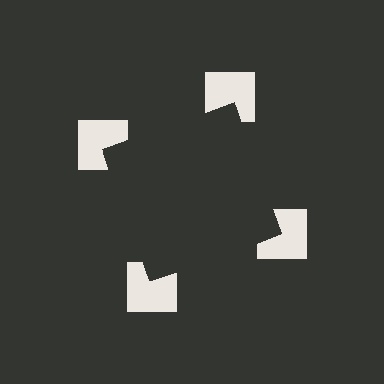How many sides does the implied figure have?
4 sides.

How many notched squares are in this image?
There are 4 — one at each vertex of the illusory square.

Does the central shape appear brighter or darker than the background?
It typically appears slightly darker than the background, even though no actual brightness change is drawn.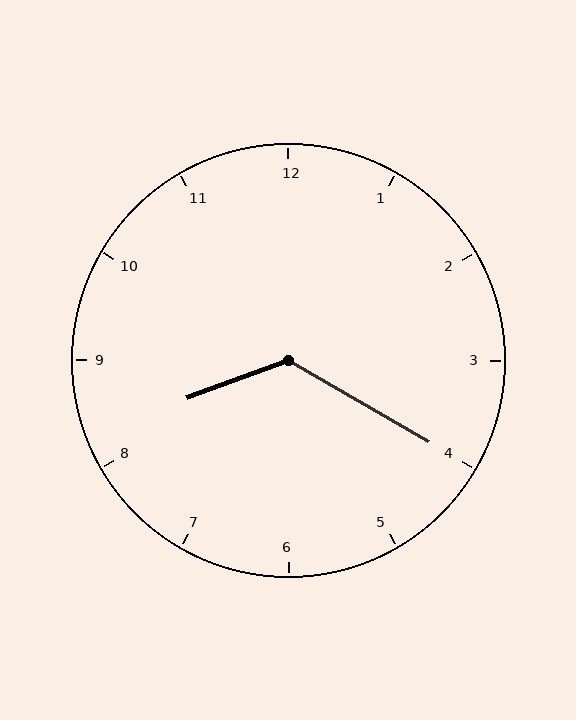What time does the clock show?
8:20.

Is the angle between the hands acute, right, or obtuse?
It is obtuse.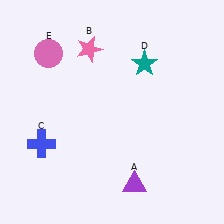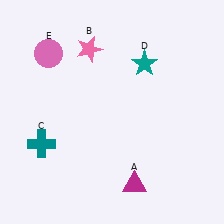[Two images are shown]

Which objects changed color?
A changed from purple to magenta. C changed from blue to teal.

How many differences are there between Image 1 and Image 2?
There are 2 differences between the two images.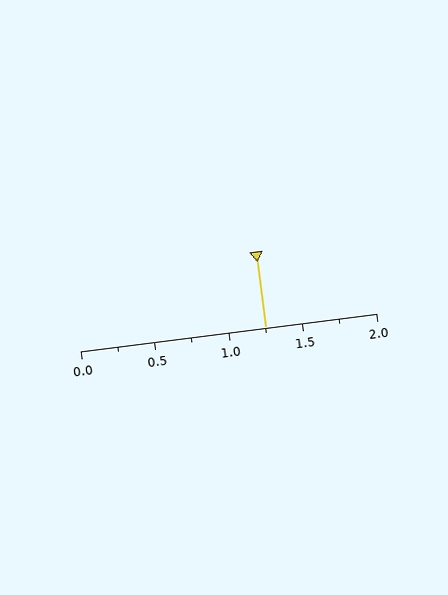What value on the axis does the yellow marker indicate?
The marker indicates approximately 1.25.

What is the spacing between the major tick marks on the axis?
The major ticks are spaced 0.5 apart.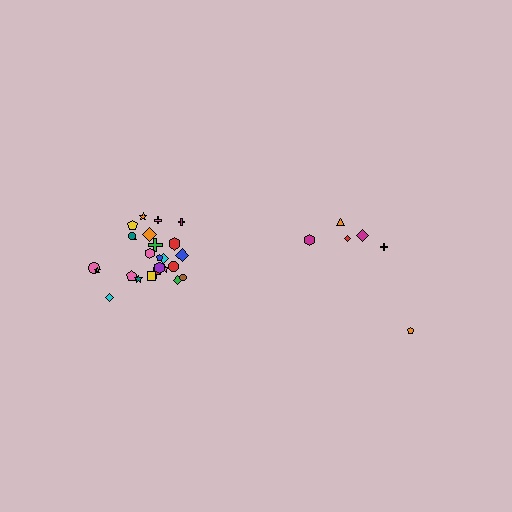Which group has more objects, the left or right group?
The left group.